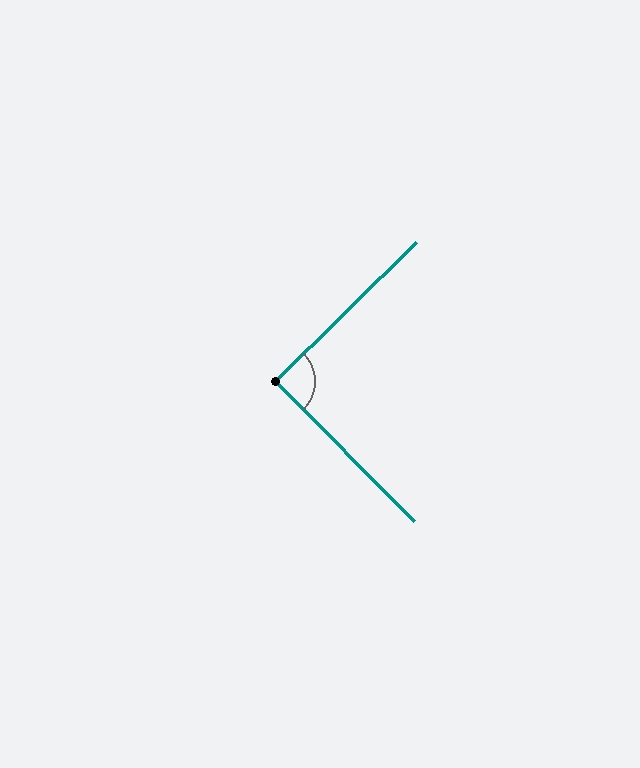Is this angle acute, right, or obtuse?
It is approximately a right angle.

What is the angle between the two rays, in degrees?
Approximately 90 degrees.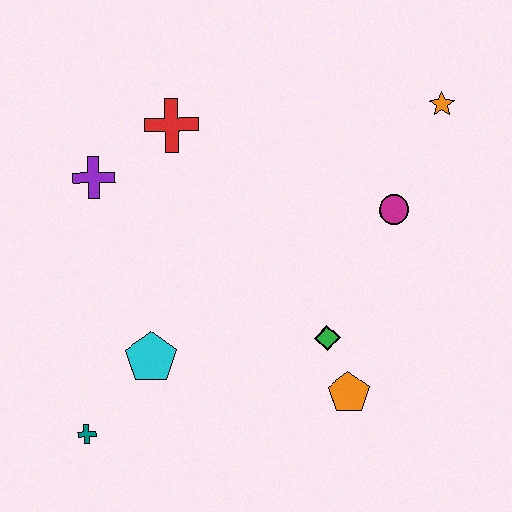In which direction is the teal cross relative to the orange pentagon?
The teal cross is to the left of the orange pentagon.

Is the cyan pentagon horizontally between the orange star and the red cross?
No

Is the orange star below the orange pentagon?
No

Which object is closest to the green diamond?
The orange pentagon is closest to the green diamond.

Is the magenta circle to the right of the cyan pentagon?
Yes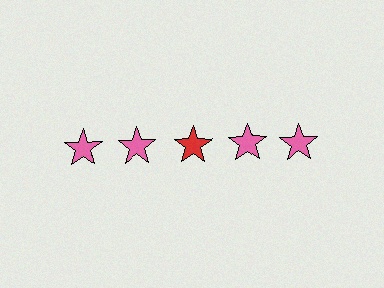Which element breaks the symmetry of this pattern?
The red star in the top row, center column breaks the symmetry. All other shapes are pink stars.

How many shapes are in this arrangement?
There are 5 shapes arranged in a grid pattern.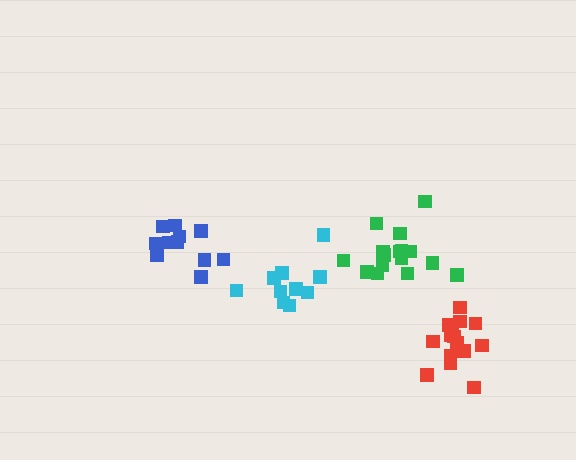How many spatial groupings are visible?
There are 4 spatial groupings.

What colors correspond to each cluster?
The clusters are colored: cyan, blue, red, green.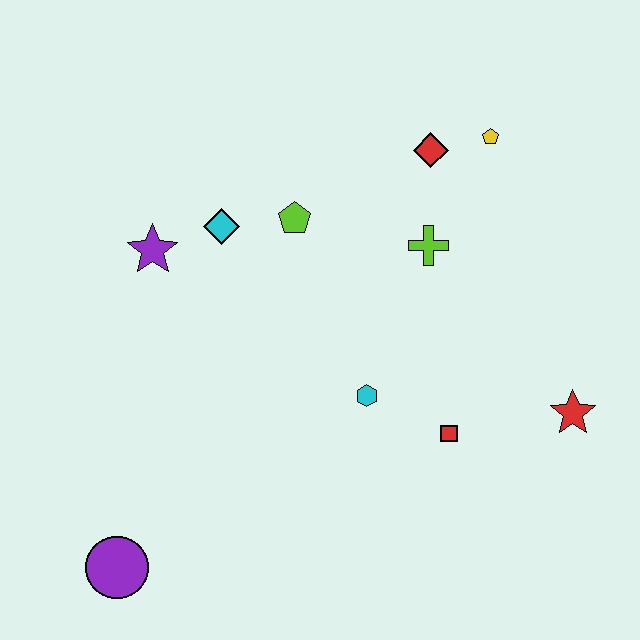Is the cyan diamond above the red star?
Yes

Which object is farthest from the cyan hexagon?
The purple circle is farthest from the cyan hexagon.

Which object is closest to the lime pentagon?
The cyan diamond is closest to the lime pentagon.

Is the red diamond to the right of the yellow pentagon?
No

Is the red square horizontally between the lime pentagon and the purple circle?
No